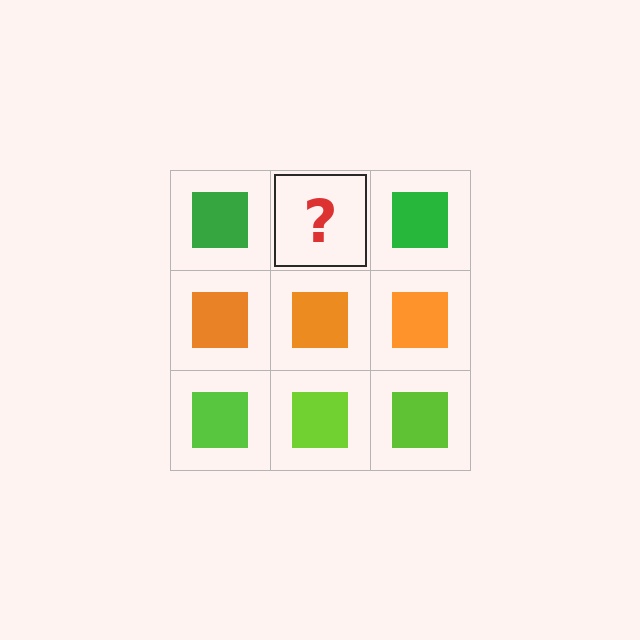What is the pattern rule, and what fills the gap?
The rule is that each row has a consistent color. The gap should be filled with a green square.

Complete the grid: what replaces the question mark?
The question mark should be replaced with a green square.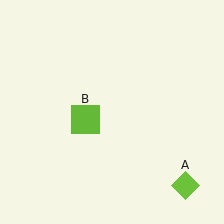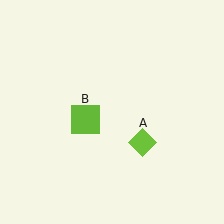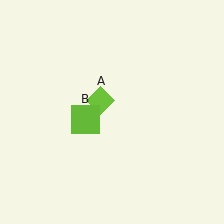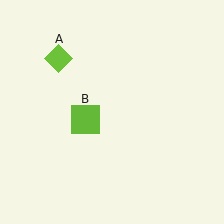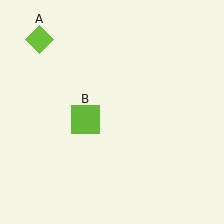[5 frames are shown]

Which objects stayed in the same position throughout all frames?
Lime square (object B) remained stationary.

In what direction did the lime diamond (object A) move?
The lime diamond (object A) moved up and to the left.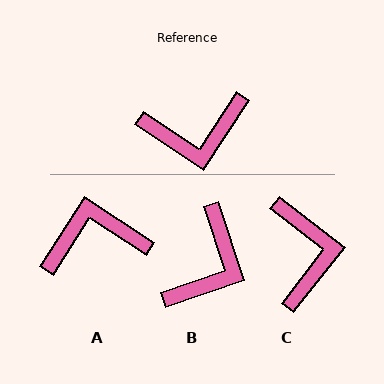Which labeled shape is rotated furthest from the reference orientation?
A, about 180 degrees away.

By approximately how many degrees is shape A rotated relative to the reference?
Approximately 180 degrees clockwise.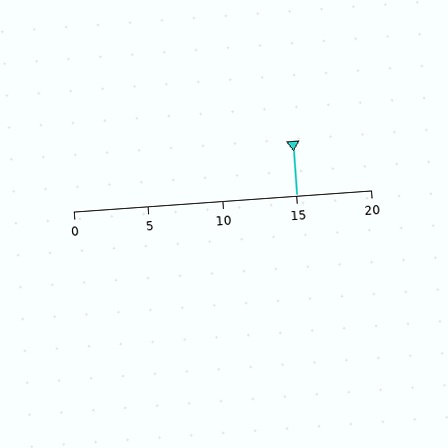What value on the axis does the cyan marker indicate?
The marker indicates approximately 15.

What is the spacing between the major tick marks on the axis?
The major ticks are spaced 5 apart.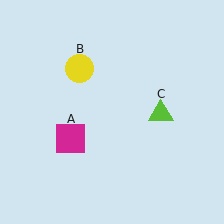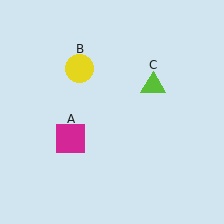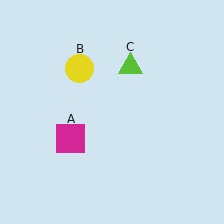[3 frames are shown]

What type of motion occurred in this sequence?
The lime triangle (object C) rotated counterclockwise around the center of the scene.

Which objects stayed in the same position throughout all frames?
Magenta square (object A) and yellow circle (object B) remained stationary.